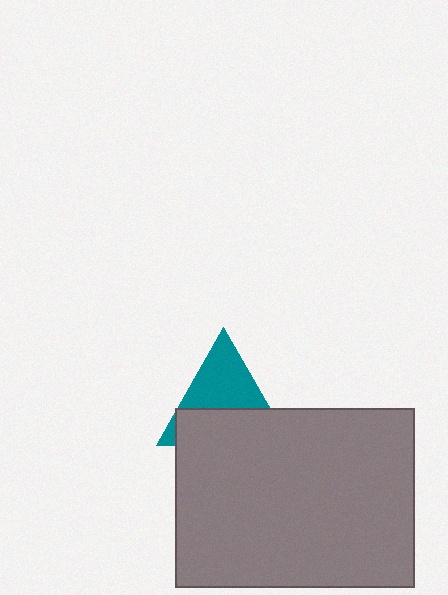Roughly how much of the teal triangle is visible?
About half of it is visible (roughly 50%).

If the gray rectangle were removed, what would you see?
You would see the complete teal triangle.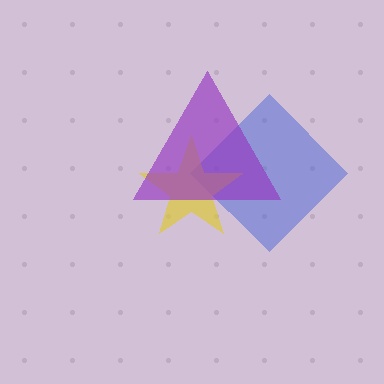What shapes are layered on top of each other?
The layered shapes are: a blue diamond, a yellow star, a purple triangle.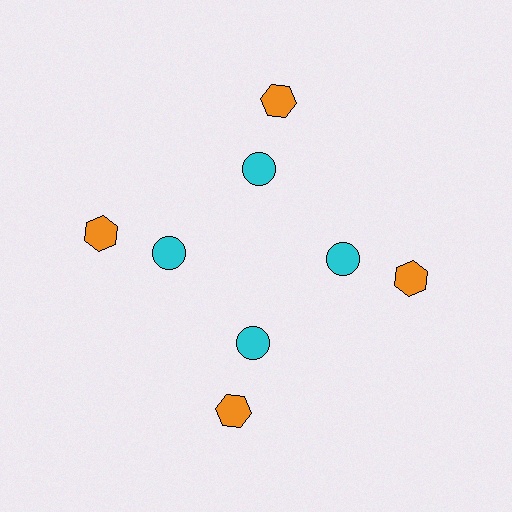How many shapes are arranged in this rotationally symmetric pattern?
There are 8 shapes, arranged in 4 groups of 2.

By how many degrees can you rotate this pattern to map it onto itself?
The pattern maps onto itself every 90 degrees of rotation.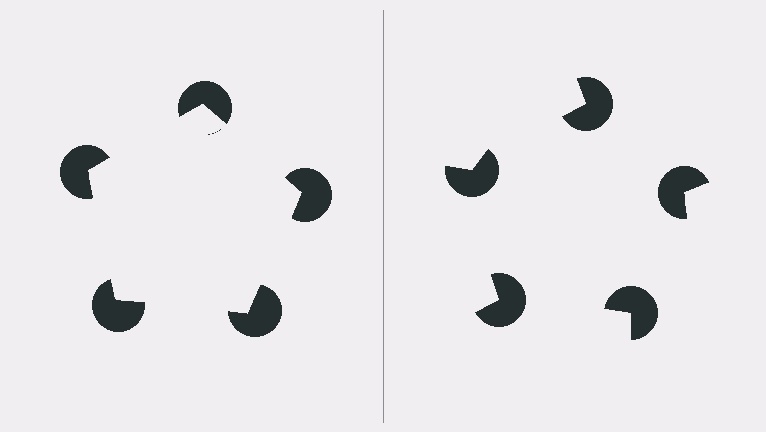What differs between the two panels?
The pac-man discs are positioned identically on both sides; only the wedge orientations differ. On the left they align to a pentagon; on the right they are misaligned.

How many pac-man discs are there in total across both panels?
10 — 5 on each side.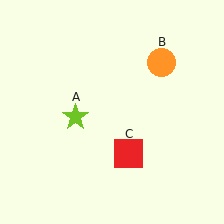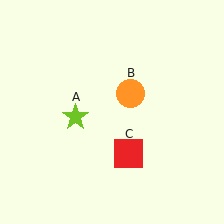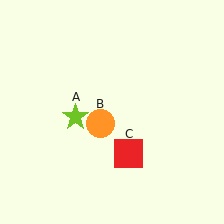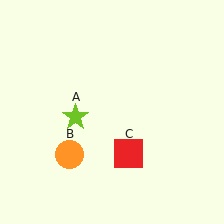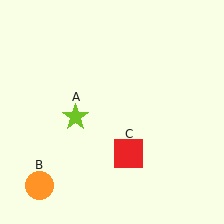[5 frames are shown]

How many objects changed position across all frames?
1 object changed position: orange circle (object B).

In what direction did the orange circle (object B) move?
The orange circle (object B) moved down and to the left.